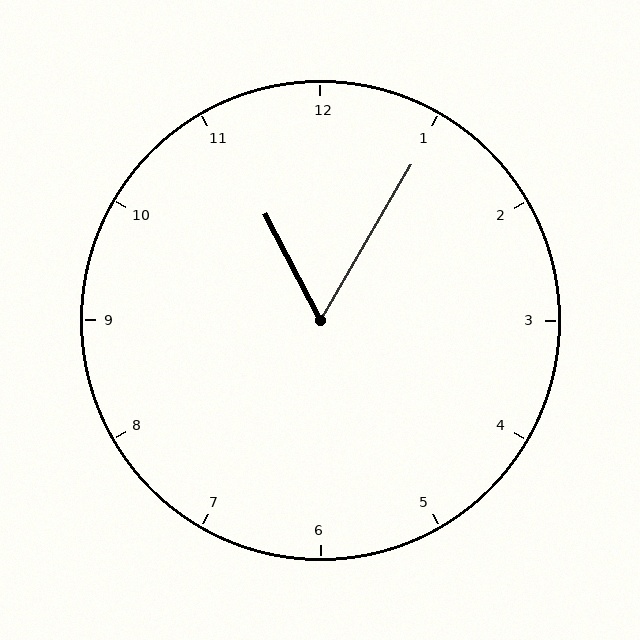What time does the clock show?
11:05.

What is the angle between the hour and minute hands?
Approximately 58 degrees.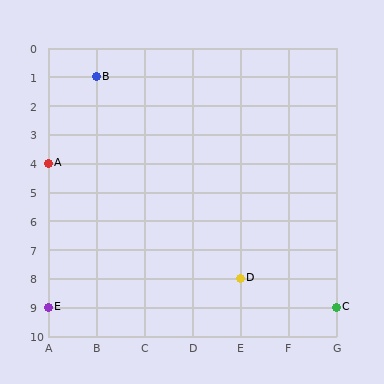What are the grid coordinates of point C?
Point C is at grid coordinates (G, 9).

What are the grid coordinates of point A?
Point A is at grid coordinates (A, 4).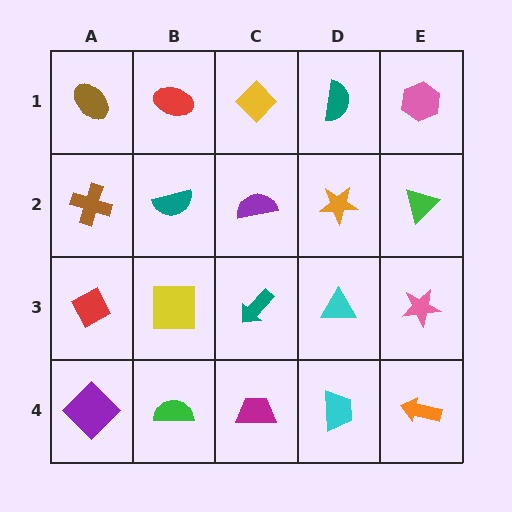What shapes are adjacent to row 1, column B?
A teal semicircle (row 2, column B), a brown ellipse (row 1, column A), a yellow diamond (row 1, column C).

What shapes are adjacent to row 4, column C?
A teal arrow (row 3, column C), a green semicircle (row 4, column B), a cyan trapezoid (row 4, column D).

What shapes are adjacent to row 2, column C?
A yellow diamond (row 1, column C), a teal arrow (row 3, column C), a teal semicircle (row 2, column B), an orange star (row 2, column D).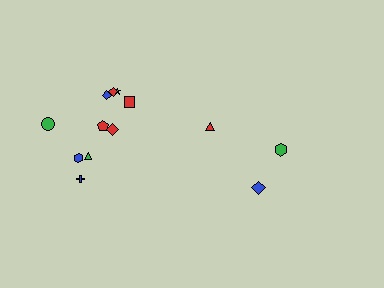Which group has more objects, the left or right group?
The left group.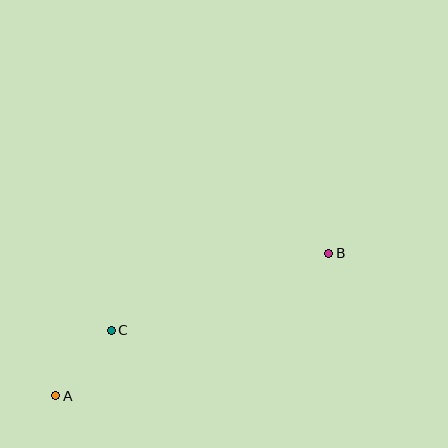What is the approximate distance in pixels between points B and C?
The distance between B and C is approximately 230 pixels.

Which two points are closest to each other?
Points A and C are closest to each other.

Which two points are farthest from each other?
Points A and B are farthest from each other.